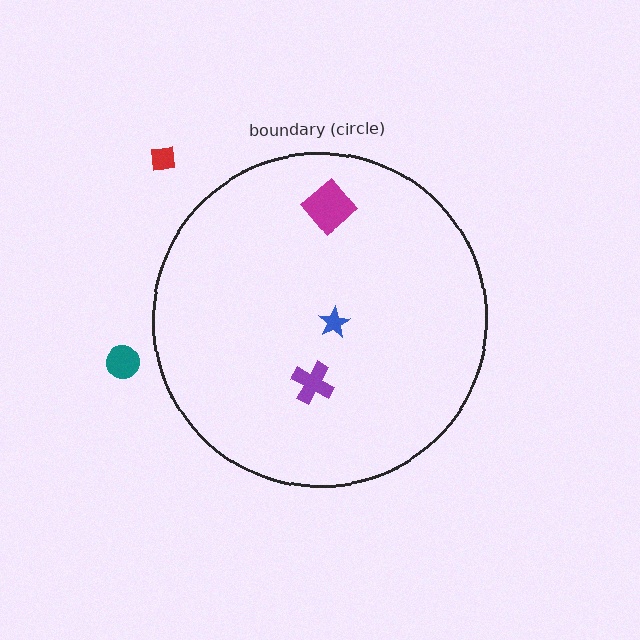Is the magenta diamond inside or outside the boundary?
Inside.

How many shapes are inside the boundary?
3 inside, 2 outside.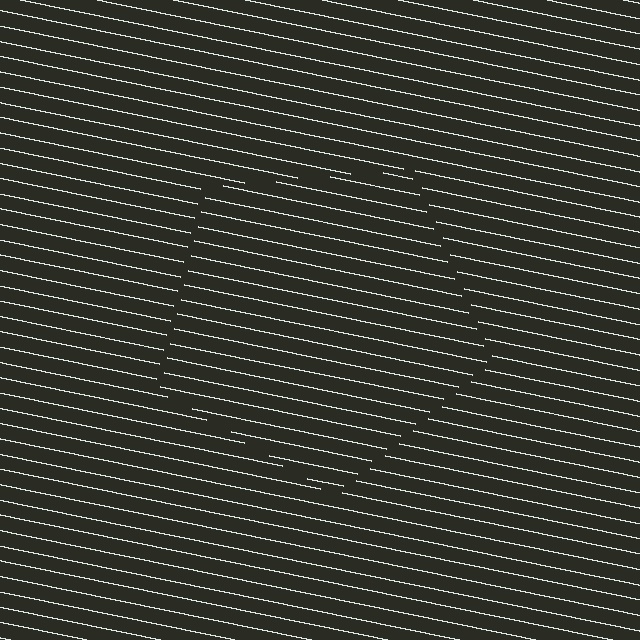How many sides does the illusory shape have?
5 sides — the line-ends trace a pentagon.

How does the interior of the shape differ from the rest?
The interior of the shape contains the same grating, shifted by half a period — the contour is defined by the phase discontinuity where line-ends from the inner and outer gratings abut.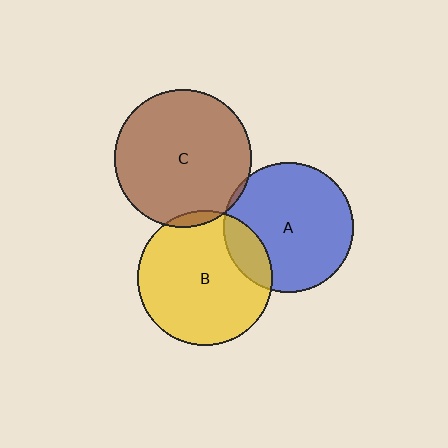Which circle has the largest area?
Circle C (brown).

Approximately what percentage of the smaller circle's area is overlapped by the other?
Approximately 15%.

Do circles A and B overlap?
Yes.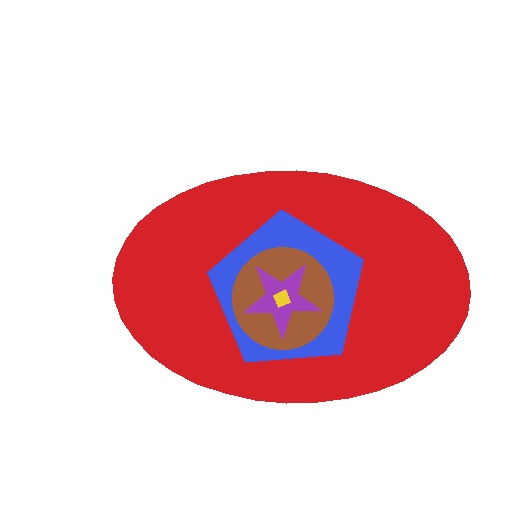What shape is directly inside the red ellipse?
The blue pentagon.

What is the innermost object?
The yellow diamond.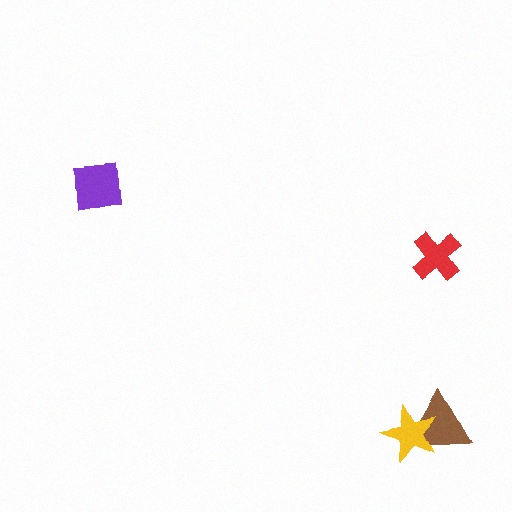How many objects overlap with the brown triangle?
1 object overlaps with the brown triangle.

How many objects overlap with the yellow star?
1 object overlaps with the yellow star.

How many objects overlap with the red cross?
0 objects overlap with the red cross.